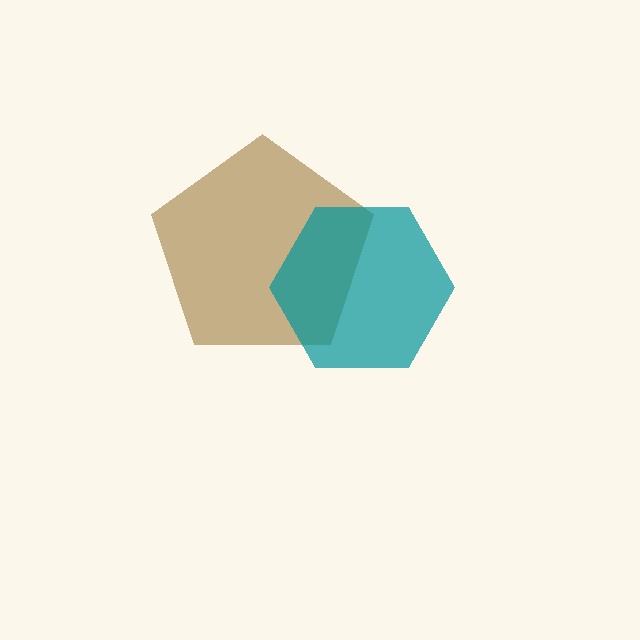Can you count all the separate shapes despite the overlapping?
Yes, there are 2 separate shapes.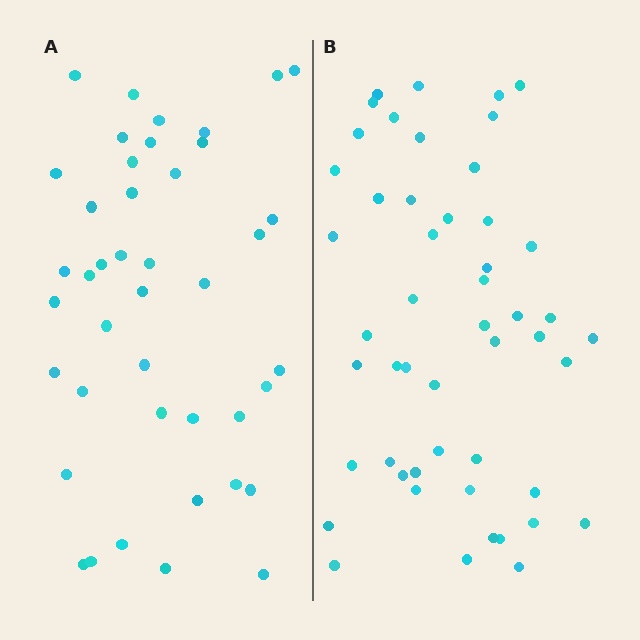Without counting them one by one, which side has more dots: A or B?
Region B (the right region) has more dots.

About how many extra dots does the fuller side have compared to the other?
Region B has roughly 8 or so more dots than region A.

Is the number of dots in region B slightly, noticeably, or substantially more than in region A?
Region B has only slightly more — the two regions are fairly close. The ratio is roughly 1.2 to 1.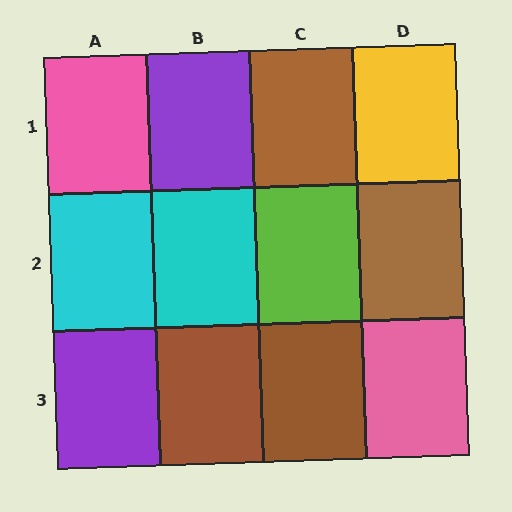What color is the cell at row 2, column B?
Cyan.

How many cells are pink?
2 cells are pink.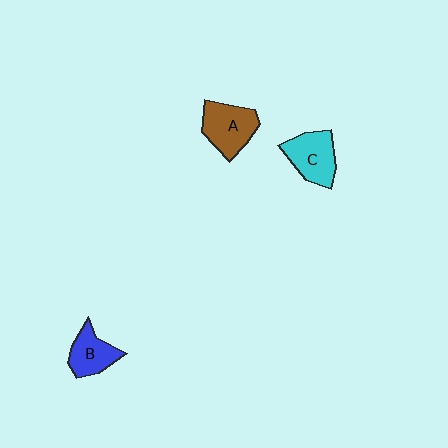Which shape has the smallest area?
Shape B (blue).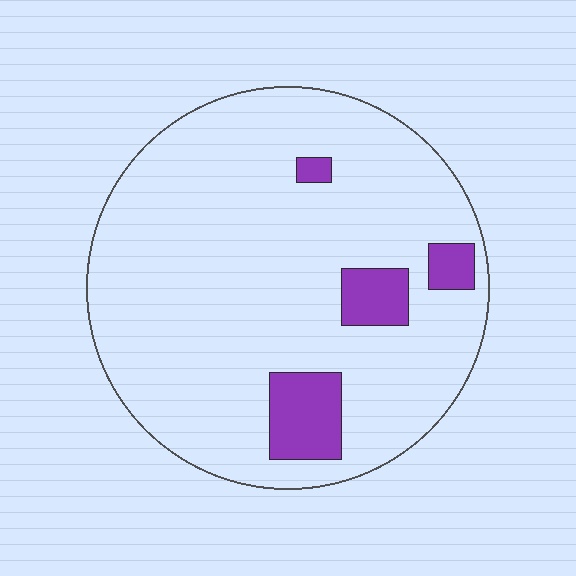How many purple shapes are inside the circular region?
4.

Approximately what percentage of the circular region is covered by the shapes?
Approximately 10%.